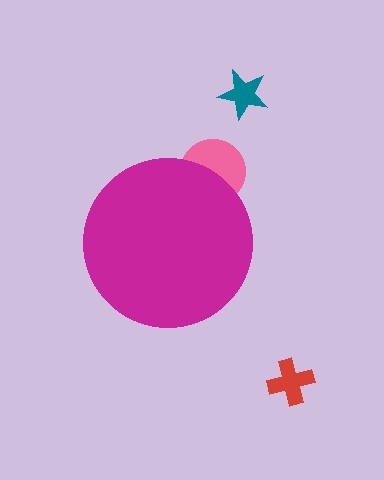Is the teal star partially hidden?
No, the teal star is fully visible.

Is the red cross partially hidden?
No, the red cross is fully visible.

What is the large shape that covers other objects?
A magenta circle.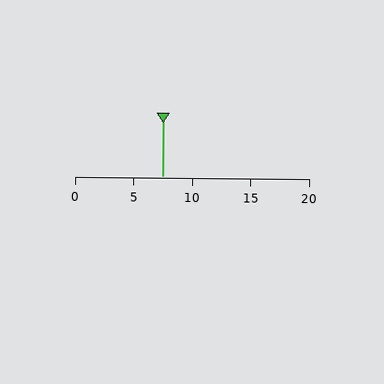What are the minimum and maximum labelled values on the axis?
The axis runs from 0 to 20.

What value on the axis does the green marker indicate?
The marker indicates approximately 7.5.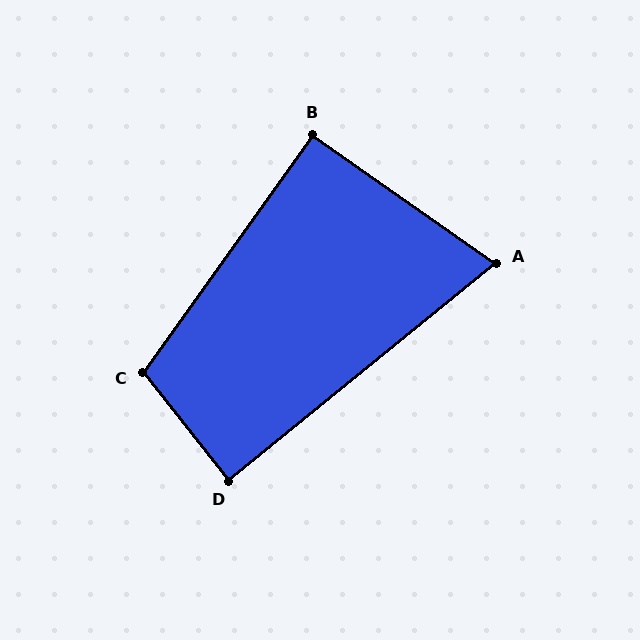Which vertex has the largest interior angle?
C, at approximately 106 degrees.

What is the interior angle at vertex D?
Approximately 90 degrees (approximately right).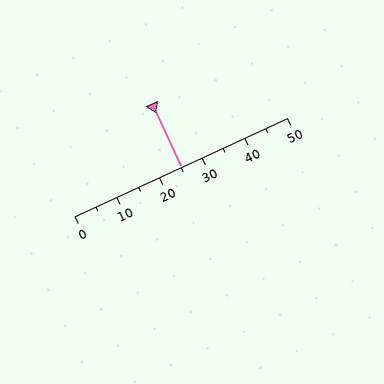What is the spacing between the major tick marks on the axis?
The major ticks are spaced 10 apart.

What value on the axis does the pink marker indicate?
The marker indicates approximately 25.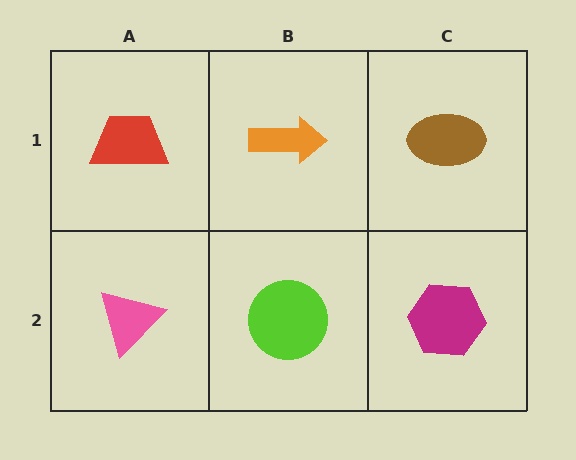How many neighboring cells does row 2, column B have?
3.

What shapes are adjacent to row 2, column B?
An orange arrow (row 1, column B), a pink triangle (row 2, column A), a magenta hexagon (row 2, column C).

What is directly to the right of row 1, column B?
A brown ellipse.